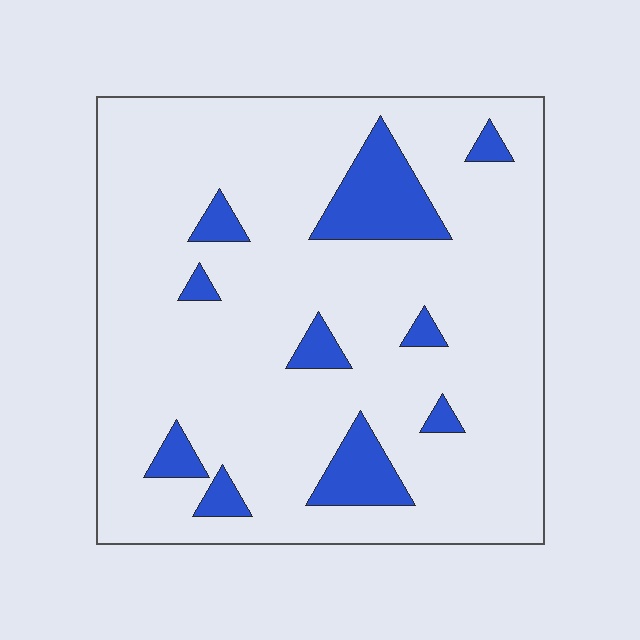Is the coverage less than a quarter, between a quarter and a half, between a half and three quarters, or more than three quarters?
Less than a quarter.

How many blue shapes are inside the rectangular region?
10.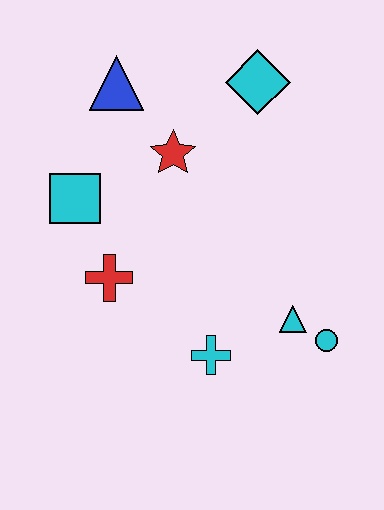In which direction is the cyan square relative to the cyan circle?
The cyan square is to the left of the cyan circle.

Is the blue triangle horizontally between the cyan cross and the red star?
No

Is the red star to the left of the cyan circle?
Yes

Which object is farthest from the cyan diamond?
The cyan cross is farthest from the cyan diamond.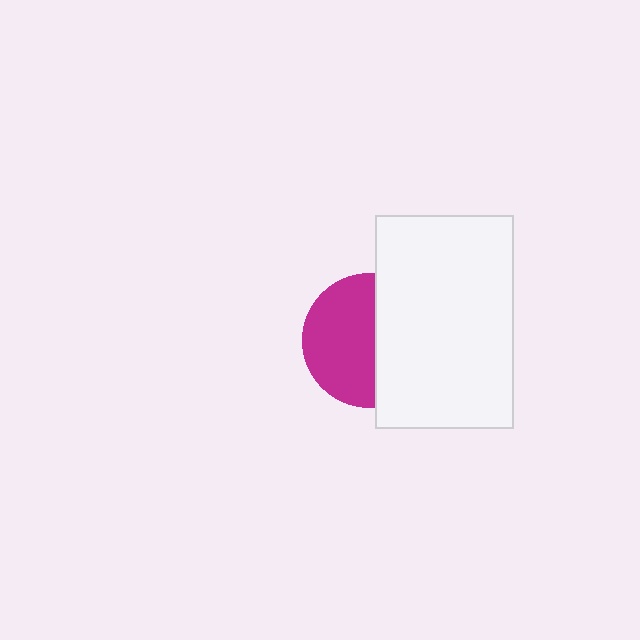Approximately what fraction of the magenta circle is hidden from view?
Roughly 45% of the magenta circle is hidden behind the white rectangle.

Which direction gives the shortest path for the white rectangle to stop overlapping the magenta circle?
Moving right gives the shortest separation.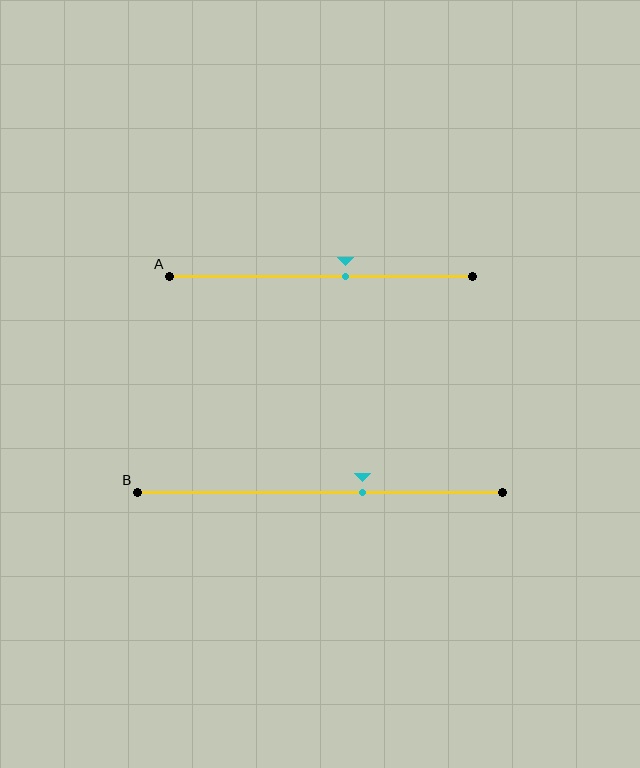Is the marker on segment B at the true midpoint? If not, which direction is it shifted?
No, the marker on segment B is shifted to the right by about 12% of the segment length.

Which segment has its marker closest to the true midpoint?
Segment A has its marker closest to the true midpoint.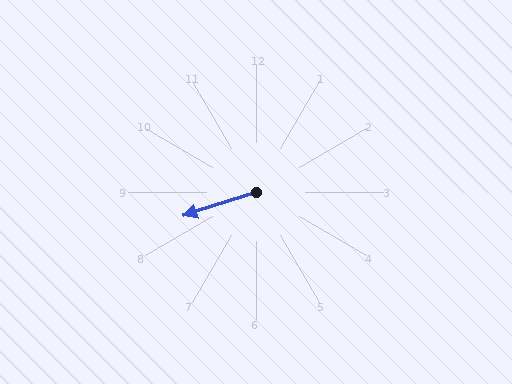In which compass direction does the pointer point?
West.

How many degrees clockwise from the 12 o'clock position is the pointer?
Approximately 252 degrees.